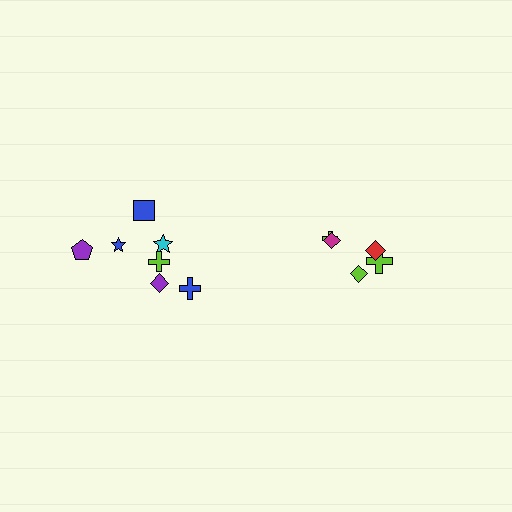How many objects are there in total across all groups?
There are 12 objects.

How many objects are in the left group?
There are 7 objects.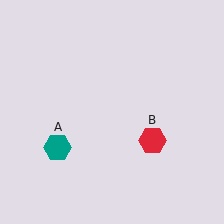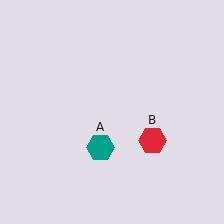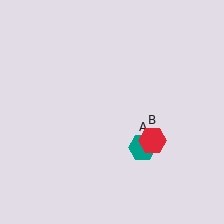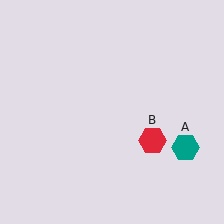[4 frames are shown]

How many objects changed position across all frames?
1 object changed position: teal hexagon (object A).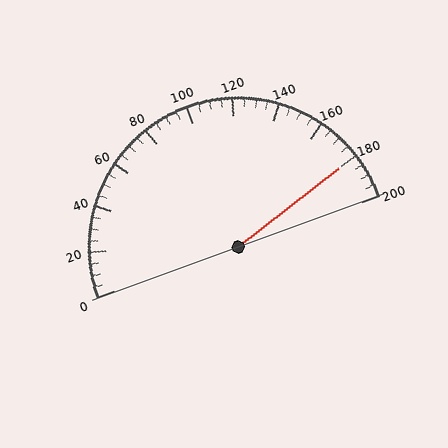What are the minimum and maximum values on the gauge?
The gauge ranges from 0 to 200.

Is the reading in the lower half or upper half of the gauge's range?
The reading is in the upper half of the range (0 to 200).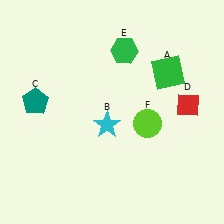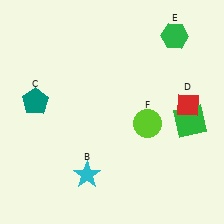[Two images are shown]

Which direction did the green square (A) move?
The green square (A) moved down.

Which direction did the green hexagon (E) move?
The green hexagon (E) moved right.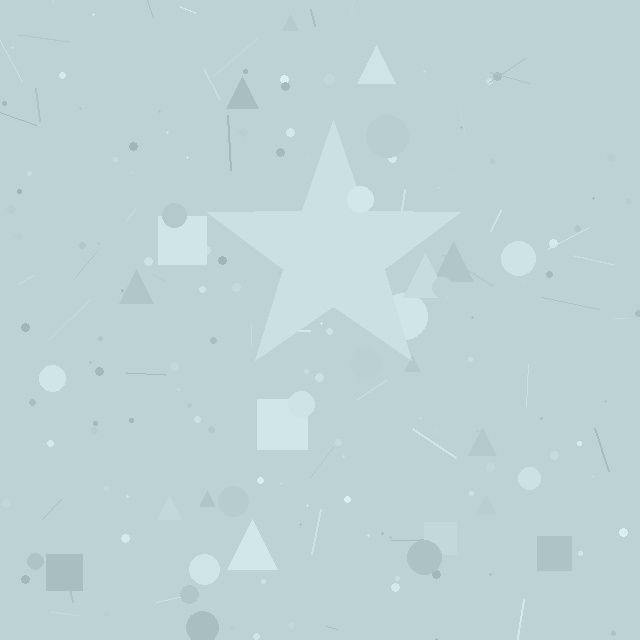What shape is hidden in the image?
A star is hidden in the image.